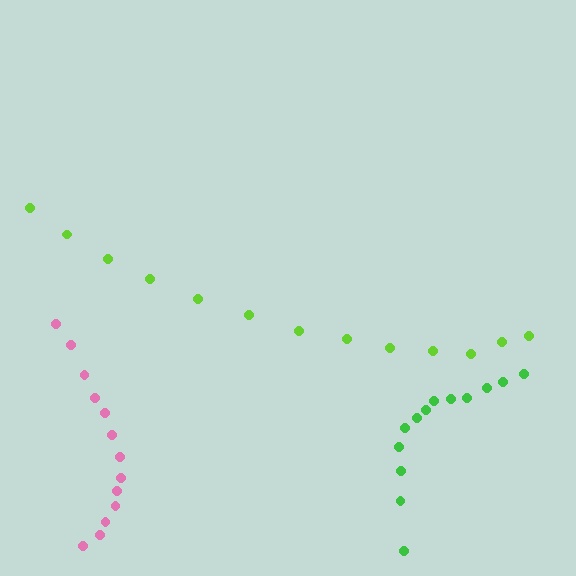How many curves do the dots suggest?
There are 3 distinct paths.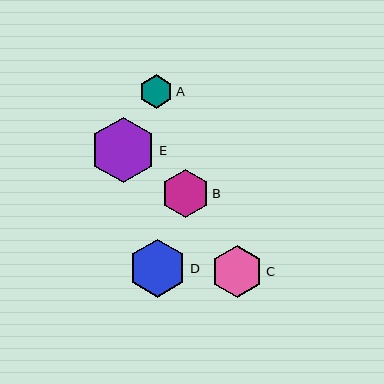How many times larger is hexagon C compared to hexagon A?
Hexagon C is approximately 1.6 times the size of hexagon A.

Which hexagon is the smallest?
Hexagon A is the smallest with a size of approximately 34 pixels.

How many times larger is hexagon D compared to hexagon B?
Hexagon D is approximately 1.2 times the size of hexagon B.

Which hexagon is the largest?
Hexagon E is the largest with a size of approximately 65 pixels.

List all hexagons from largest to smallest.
From largest to smallest: E, D, C, B, A.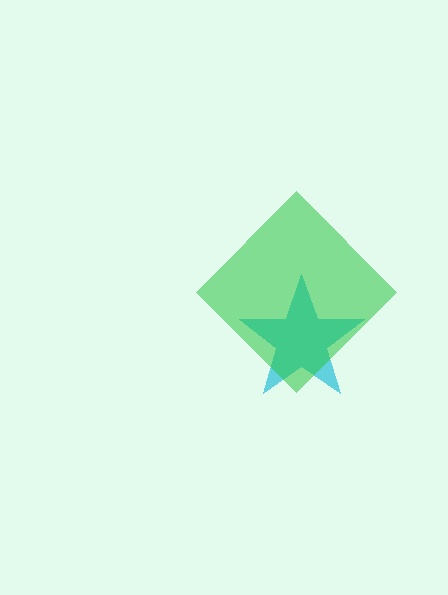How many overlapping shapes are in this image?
There are 2 overlapping shapes in the image.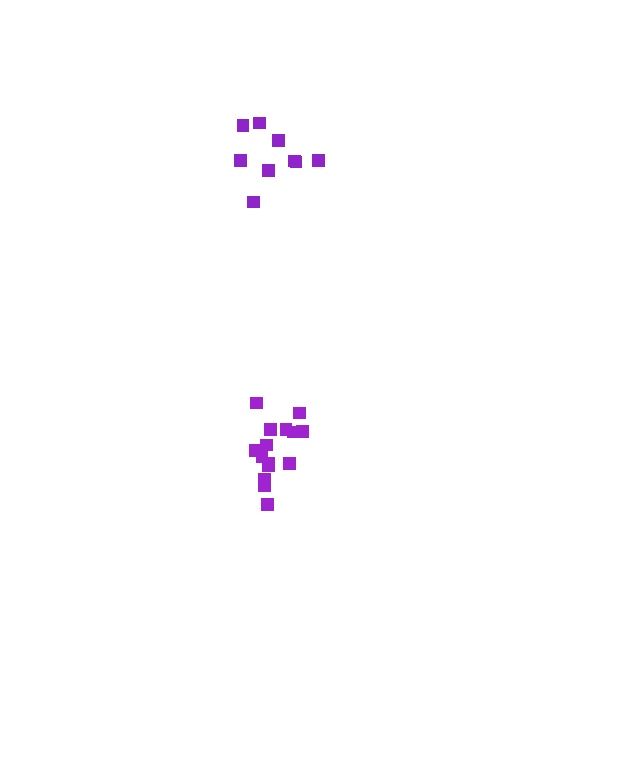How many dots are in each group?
Group 1: 9 dots, Group 2: 15 dots (24 total).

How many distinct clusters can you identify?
There are 2 distinct clusters.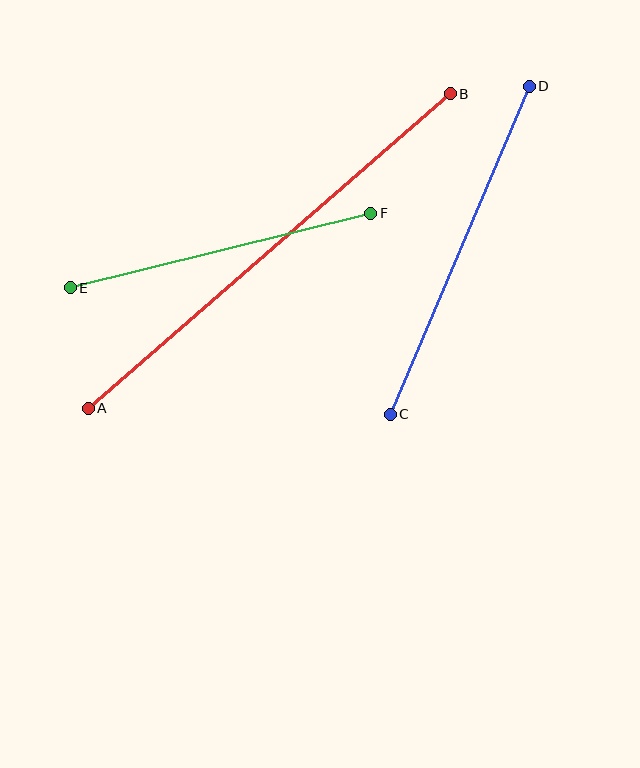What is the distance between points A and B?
The distance is approximately 479 pixels.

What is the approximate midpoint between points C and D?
The midpoint is at approximately (460, 250) pixels.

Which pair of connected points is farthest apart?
Points A and B are farthest apart.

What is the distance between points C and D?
The distance is approximately 356 pixels.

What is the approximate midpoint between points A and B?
The midpoint is at approximately (269, 251) pixels.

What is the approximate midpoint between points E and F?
The midpoint is at approximately (220, 250) pixels.